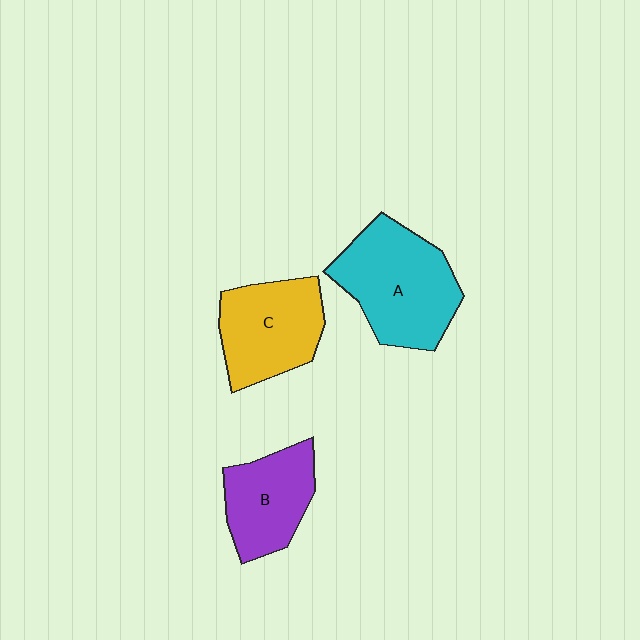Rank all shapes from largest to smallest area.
From largest to smallest: A (cyan), C (yellow), B (purple).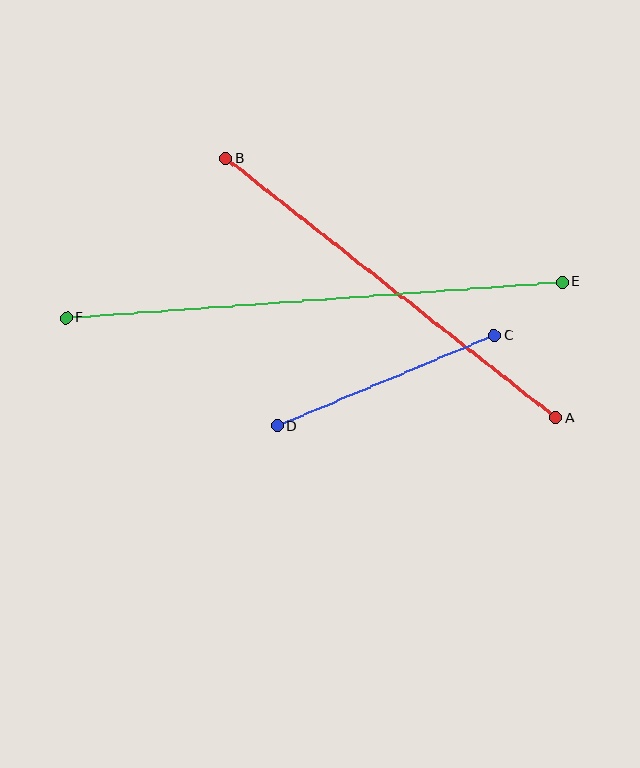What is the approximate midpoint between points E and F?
The midpoint is at approximately (314, 300) pixels.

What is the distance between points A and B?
The distance is approximately 420 pixels.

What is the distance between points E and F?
The distance is approximately 498 pixels.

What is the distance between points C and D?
The distance is approximately 235 pixels.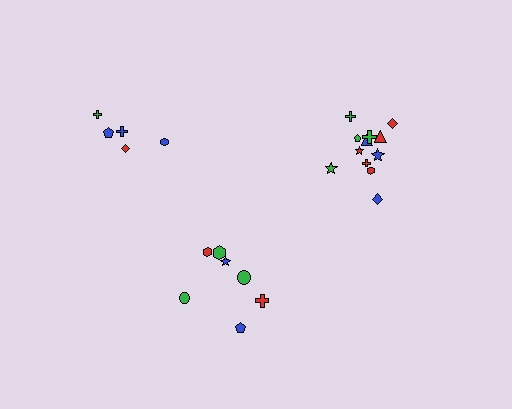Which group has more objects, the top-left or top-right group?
The top-right group.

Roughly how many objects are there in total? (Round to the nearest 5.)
Roughly 25 objects in total.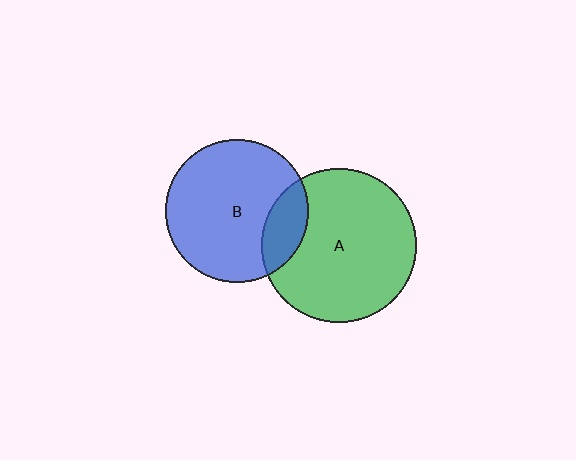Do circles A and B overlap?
Yes.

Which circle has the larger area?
Circle A (green).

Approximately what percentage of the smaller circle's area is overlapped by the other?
Approximately 20%.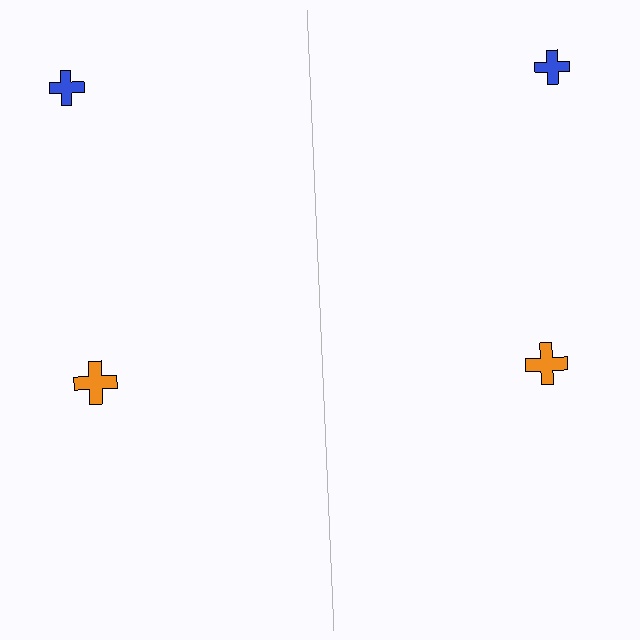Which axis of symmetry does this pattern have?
The pattern has a vertical axis of symmetry running through the center of the image.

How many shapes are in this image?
There are 4 shapes in this image.